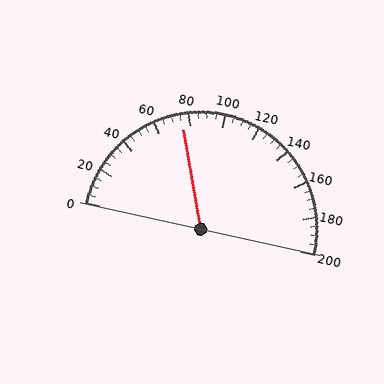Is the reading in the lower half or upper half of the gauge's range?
The reading is in the lower half of the range (0 to 200).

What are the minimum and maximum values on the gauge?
The gauge ranges from 0 to 200.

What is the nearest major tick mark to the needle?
The nearest major tick mark is 80.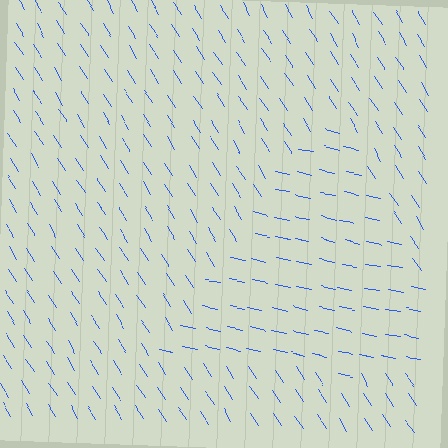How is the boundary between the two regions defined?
The boundary is defined purely by a change in line orientation (approximately 45 degrees difference). All lines are the same color and thickness.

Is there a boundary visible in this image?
Yes, there is a texture boundary formed by a change in line orientation.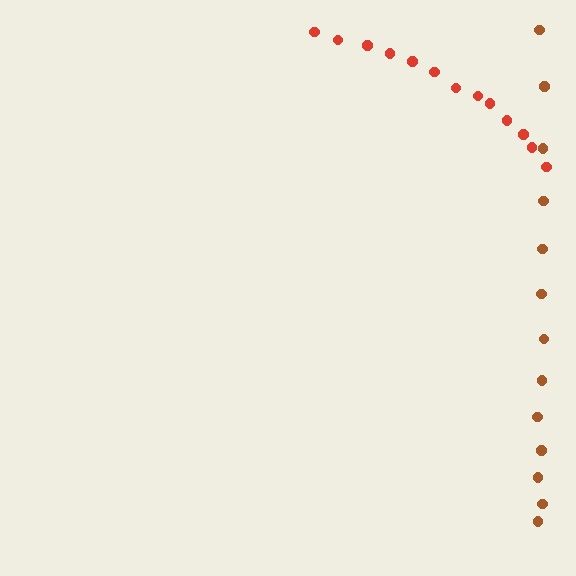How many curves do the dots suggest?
There are 2 distinct paths.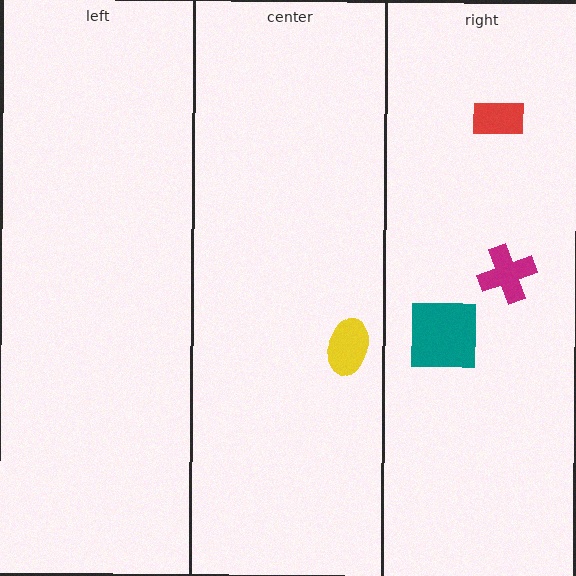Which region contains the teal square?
The right region.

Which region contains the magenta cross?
The right region.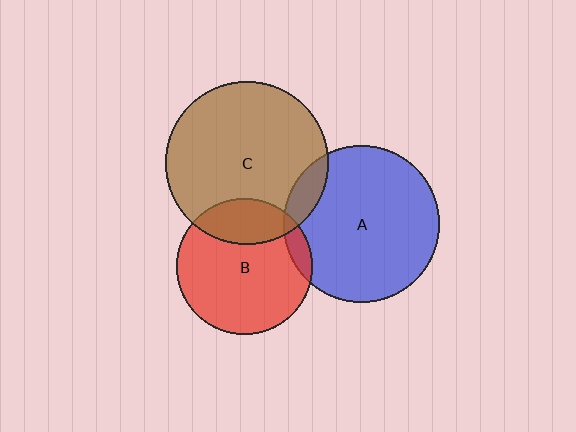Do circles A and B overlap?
Yes.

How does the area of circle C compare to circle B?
Approximately 1.4 times.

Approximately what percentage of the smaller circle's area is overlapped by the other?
Approximately 10%.